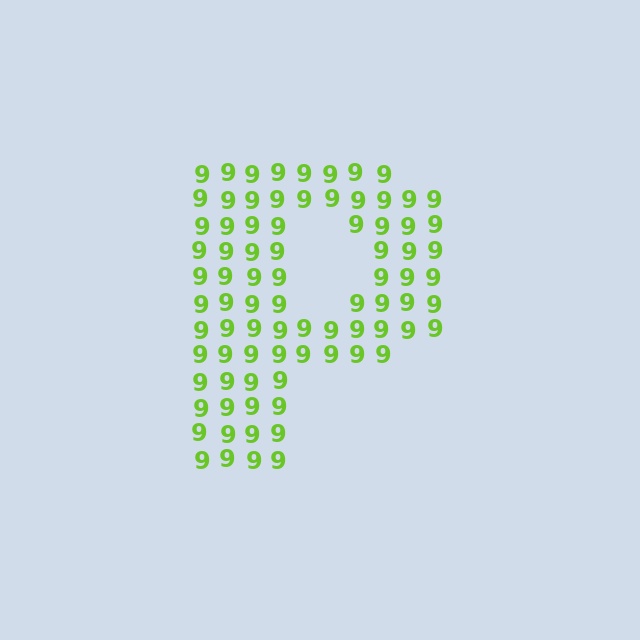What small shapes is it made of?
It is made of small digit 9's.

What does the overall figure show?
The overall figure shows the letter P.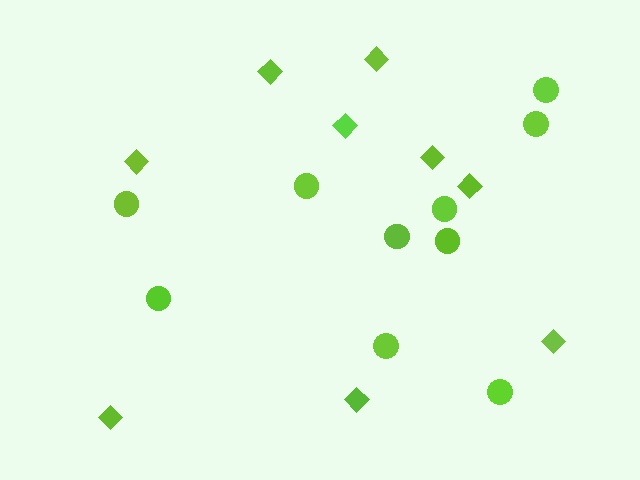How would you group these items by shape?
There are 2 groups: one group of circles (10) and one group of diamonds (9).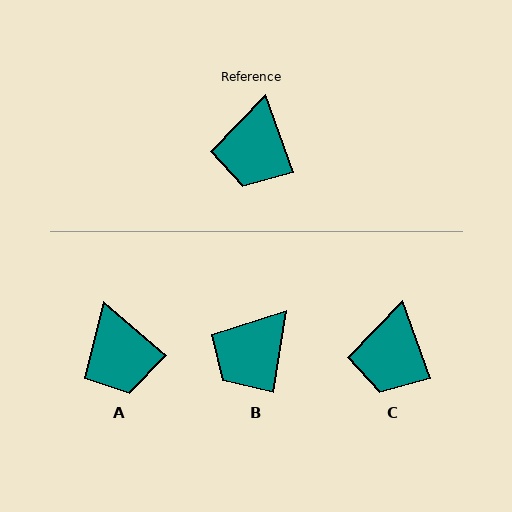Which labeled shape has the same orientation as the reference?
C.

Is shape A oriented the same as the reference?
No, it is off by about 30 degrees.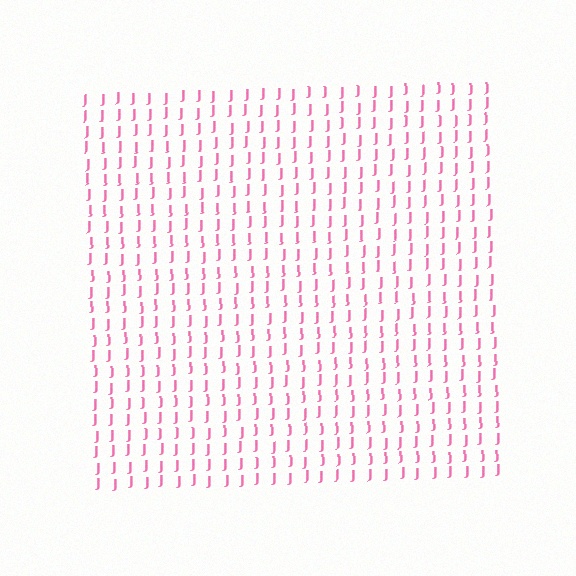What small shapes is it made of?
It is made of small letter J's.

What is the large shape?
The large shape is a square.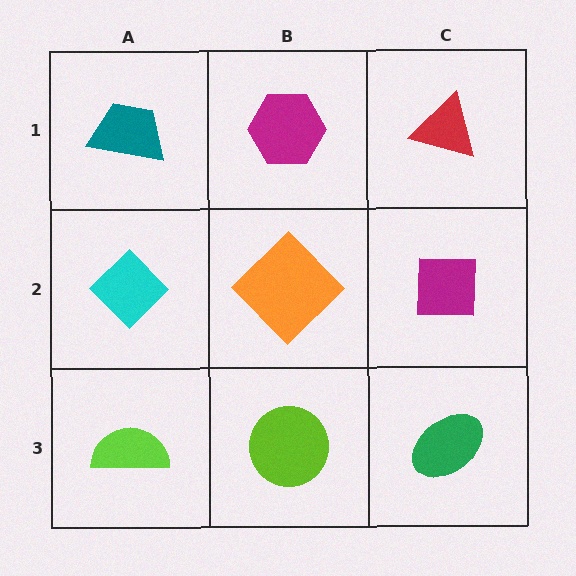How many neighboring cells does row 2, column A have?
3.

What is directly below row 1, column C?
A magenta square.